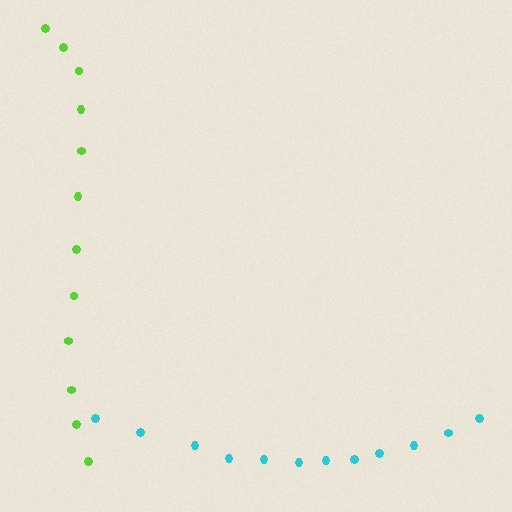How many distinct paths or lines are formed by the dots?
There are 2 distinct paths.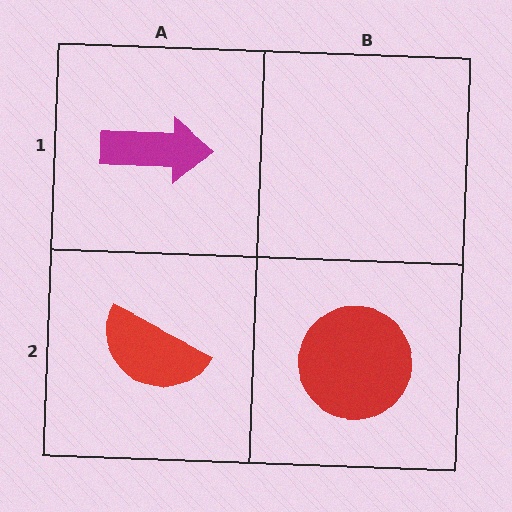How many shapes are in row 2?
2 shapes.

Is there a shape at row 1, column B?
No, that cell is empty.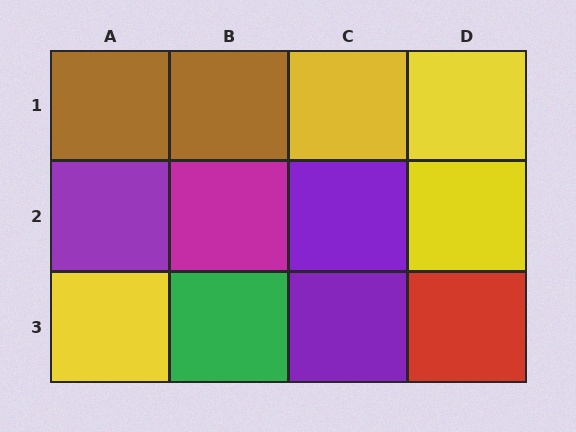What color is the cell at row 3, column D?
Red.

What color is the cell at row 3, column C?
Purple.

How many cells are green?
1 cell is green.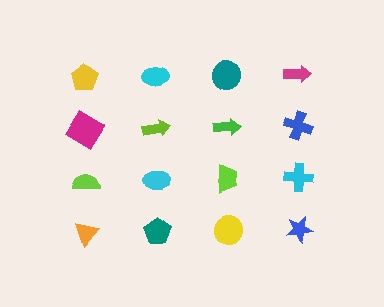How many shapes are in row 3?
4 shapes.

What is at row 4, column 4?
A blue star.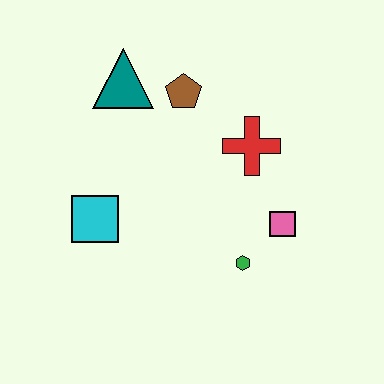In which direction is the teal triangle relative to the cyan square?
The teal triangle is above the cyan square.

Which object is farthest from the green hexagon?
The teal triangle is farthest from the green hexagon.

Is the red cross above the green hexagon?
Yes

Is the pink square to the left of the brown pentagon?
No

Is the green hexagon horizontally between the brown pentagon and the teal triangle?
No